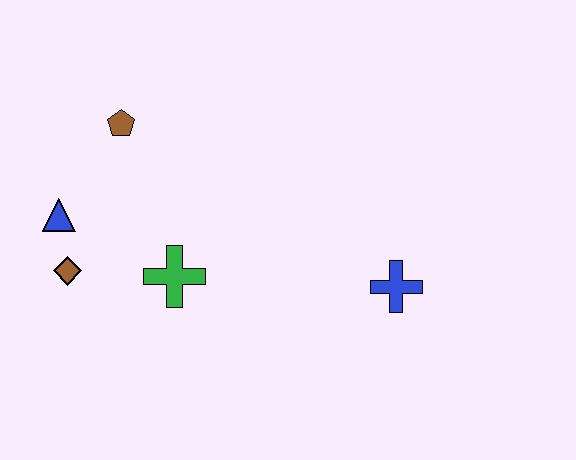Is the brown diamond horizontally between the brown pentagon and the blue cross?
No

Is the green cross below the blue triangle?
Yes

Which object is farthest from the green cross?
The blue cross is farthest from the green cross.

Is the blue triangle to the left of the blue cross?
Yes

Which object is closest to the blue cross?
The green cross is closest to the blue cross.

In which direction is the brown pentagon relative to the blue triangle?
The brown pentagon is above the blue triangle.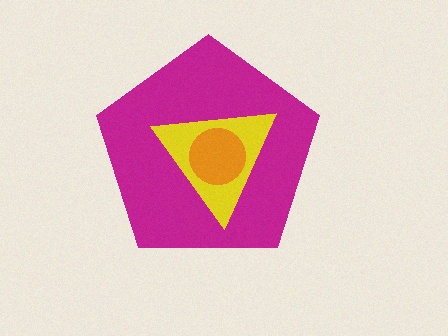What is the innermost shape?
The orange circle.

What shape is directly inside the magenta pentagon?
The yellow triangle.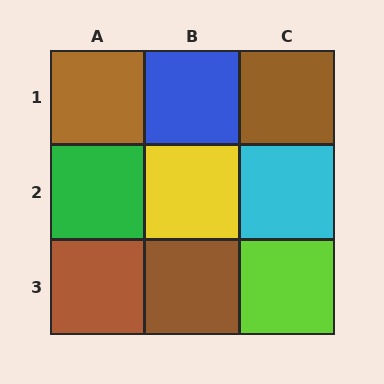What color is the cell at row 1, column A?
Brown.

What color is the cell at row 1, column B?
Blue.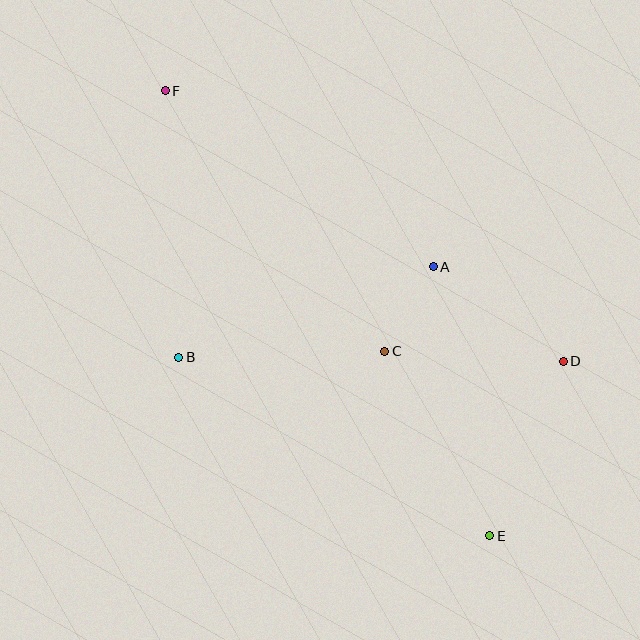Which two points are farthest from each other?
Points E and F are farthest from each other.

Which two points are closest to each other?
Points A and C are closest to each other.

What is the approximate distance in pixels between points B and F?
The distance between B and F is approximately 267 pixels.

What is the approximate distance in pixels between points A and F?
The distance between A and F is approximately 321 pixels.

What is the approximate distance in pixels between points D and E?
The distance between D and E is approximately 189 pixels.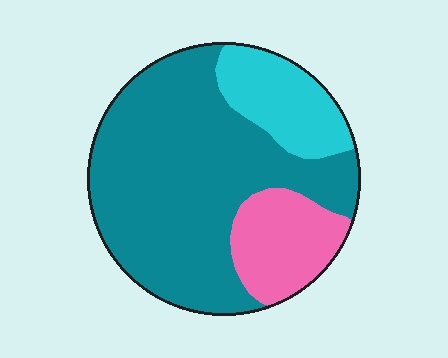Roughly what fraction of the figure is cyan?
Cyan covers 17% of the figure.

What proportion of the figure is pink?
Pink covers 17% of the figure.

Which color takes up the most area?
Teal, at roughly 65%.